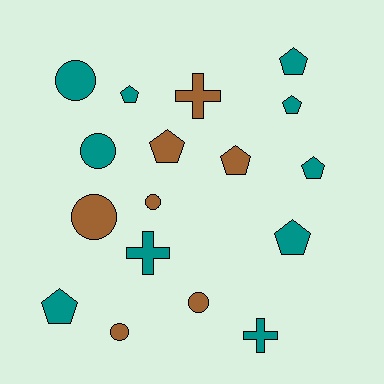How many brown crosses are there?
There is 1 brown cross.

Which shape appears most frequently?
Pentagon, with 8 objects.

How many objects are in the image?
There are 17 objects.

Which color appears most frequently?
Teal, with 10 objects.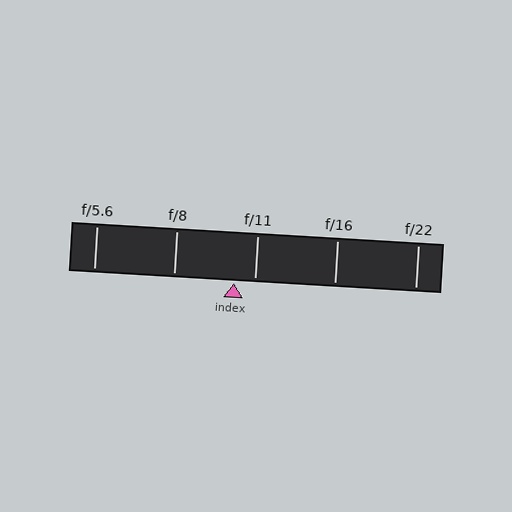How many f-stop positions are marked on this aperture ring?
There are 5 f-stop positions marked.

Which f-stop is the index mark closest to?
The index mark is closest to f/11.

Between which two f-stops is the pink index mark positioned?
The index mark is between f/8 and f/11.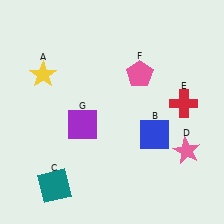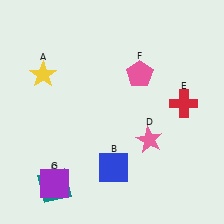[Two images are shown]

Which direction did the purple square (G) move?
The purple square (G) moved down.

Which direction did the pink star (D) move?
The pink star (D) moved left.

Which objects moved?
The objects that moved are: the blue square (B), the pink star (D), the purple square (G).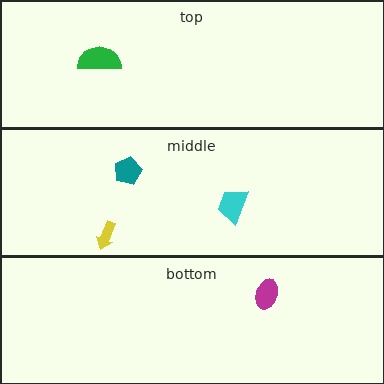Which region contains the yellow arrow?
The middle region.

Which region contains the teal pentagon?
The middle region.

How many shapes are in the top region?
1.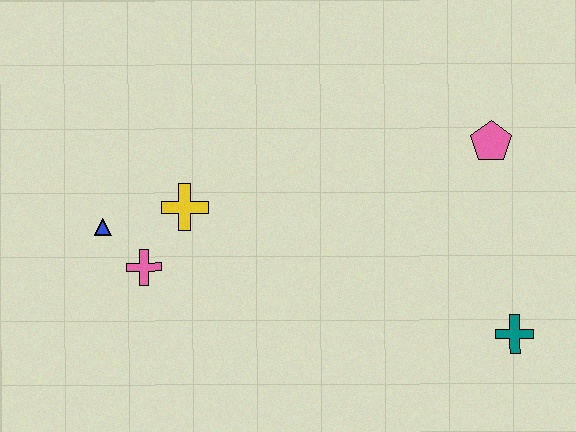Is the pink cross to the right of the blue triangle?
Yes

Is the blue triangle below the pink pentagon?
Yes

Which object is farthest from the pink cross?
The teal cross is farthest from the pink cross.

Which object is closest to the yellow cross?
The pink cross is closest to the yellow cross.